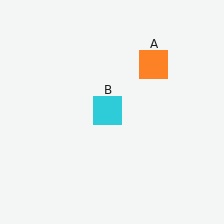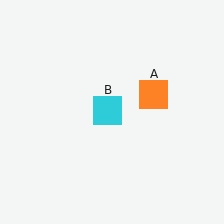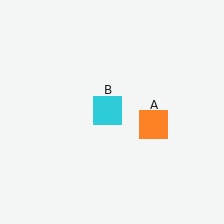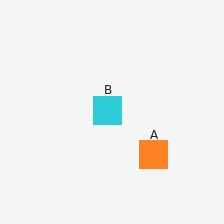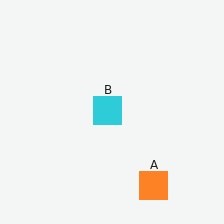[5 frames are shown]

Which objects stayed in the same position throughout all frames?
Cyan square (object B) remained stationary.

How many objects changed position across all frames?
1 object changed position: orange square (object A).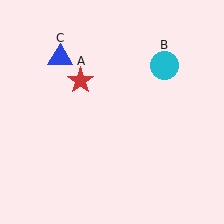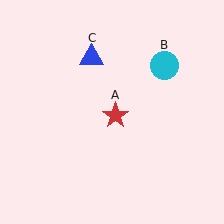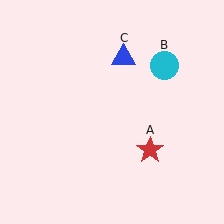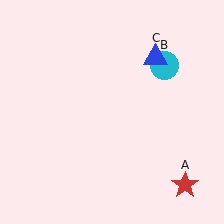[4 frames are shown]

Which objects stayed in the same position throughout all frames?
Cyan circle (object B) remained stationary.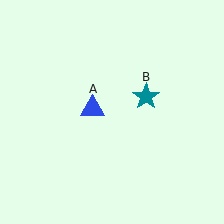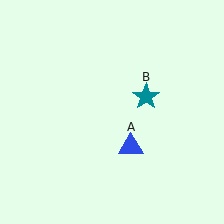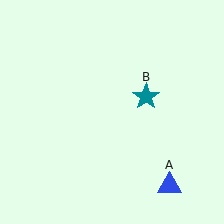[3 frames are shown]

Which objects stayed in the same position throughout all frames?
Teal star (object B) remained stationary.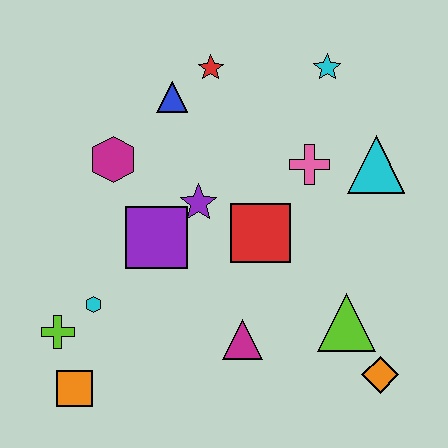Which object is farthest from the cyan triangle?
The orange square is farthest from the cyan triangle.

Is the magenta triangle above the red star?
No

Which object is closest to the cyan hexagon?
The lime cross is closest to the cyan hexagon.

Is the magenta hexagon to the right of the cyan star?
No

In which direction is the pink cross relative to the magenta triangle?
The pink cross is above the magenta triangle.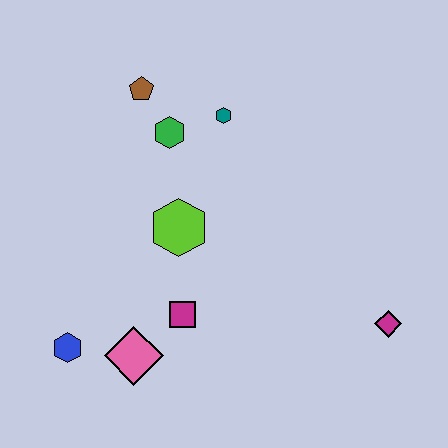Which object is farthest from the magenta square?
The brown pentagon is farthest from the magenta square.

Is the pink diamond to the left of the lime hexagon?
Yes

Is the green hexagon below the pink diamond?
No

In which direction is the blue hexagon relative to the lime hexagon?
The blue hexagon is below the lime hexagon.